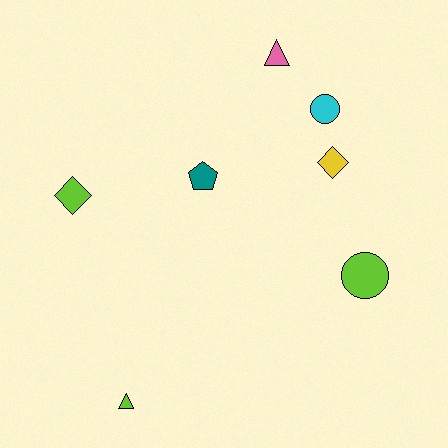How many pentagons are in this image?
There is 1 pentagon.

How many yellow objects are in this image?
There is 1 yellow object.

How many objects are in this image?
There are 7 objects.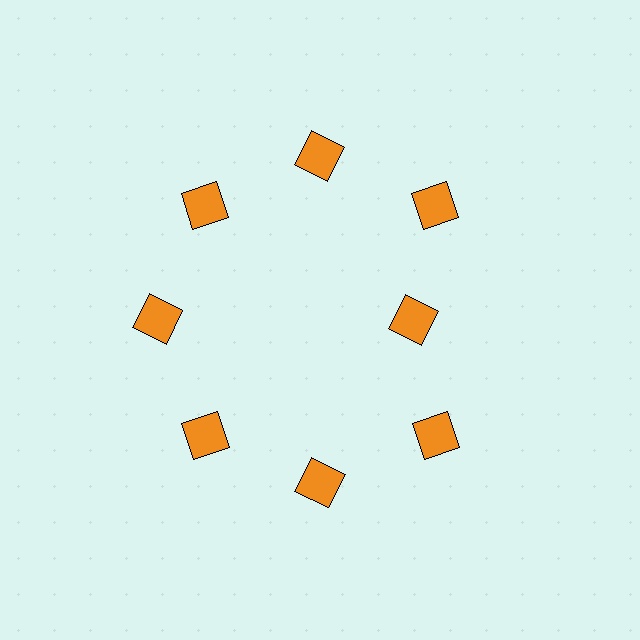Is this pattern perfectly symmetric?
No. The 8 orange squares are arranged in a ring, but one element near the 3 o'clock position is pulled inward toward the center, breaking the 8-fold rotational symmetry.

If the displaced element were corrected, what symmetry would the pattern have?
It would have 8-fold rotational symmetry — the pattern would map onto itself every 45 degrees.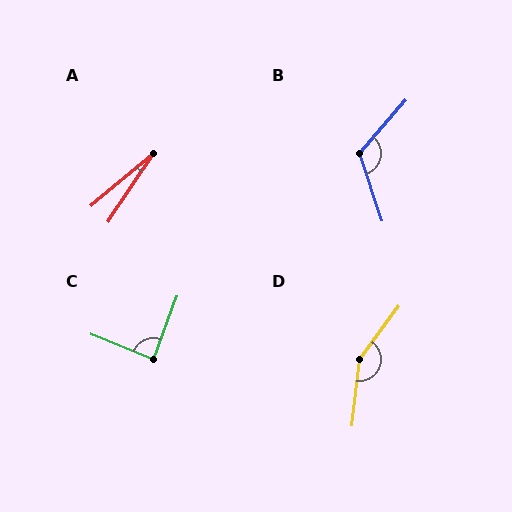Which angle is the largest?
D, at approximately 151 degrees.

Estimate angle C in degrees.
Approximately 88 degrees.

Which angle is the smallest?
A, at approximately 17 degrees.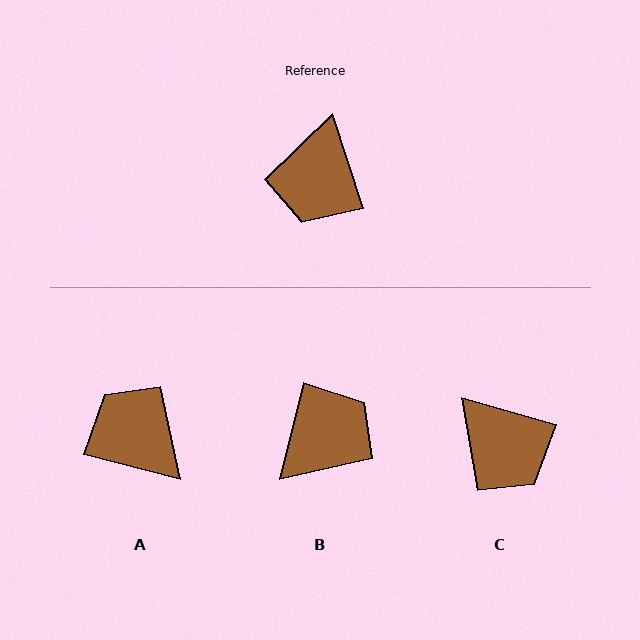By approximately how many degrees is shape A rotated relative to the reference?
Approximately 122 degrees clockwise.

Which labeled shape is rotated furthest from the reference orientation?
B, about 148 degrees away.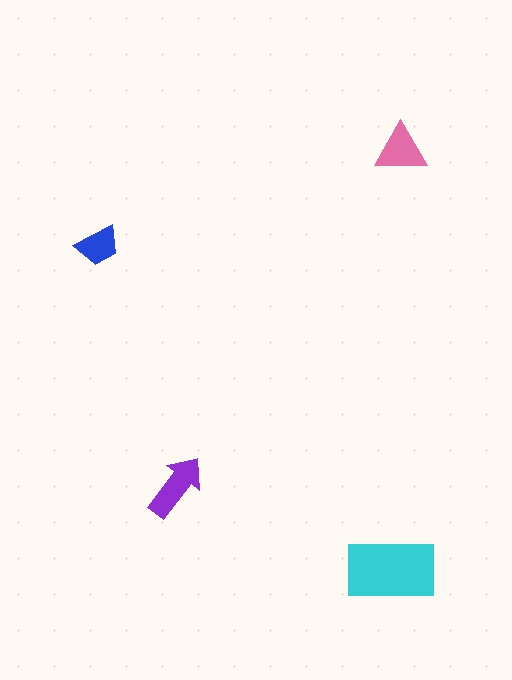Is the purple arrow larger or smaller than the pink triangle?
Larger.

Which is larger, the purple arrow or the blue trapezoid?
The purple arrow.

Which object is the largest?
The cyan rectangle.